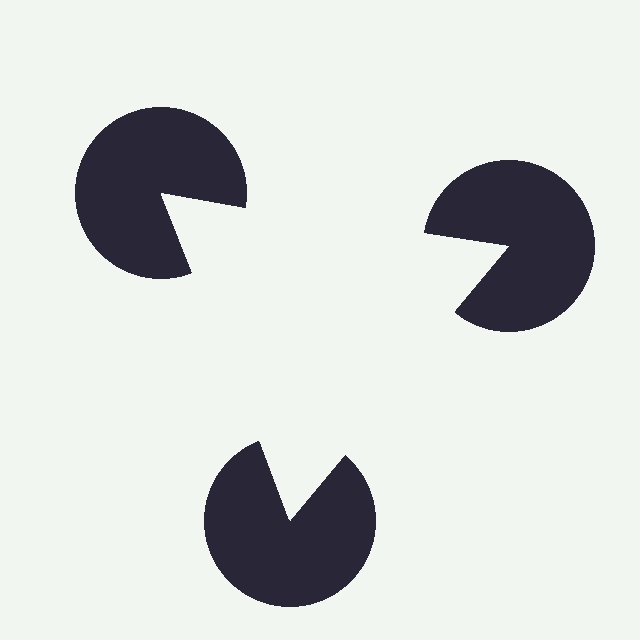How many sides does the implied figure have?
3 sides.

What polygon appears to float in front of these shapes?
An illusory triangle — its edges are inferred from the aligned wedge cuts in the pac-man discs, not physically drawn.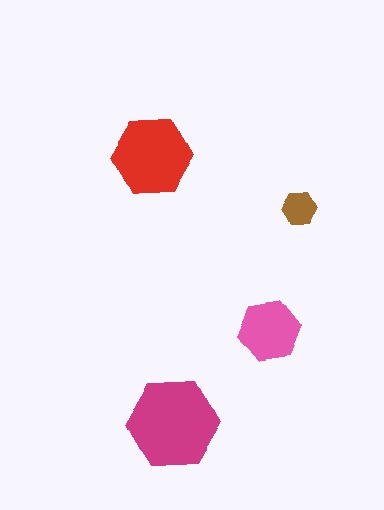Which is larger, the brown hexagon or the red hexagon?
The red one.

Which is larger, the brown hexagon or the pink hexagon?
The pink one.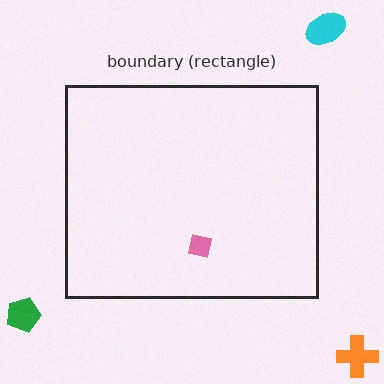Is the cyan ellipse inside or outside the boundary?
Outside.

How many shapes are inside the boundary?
1 inside, 3 outside.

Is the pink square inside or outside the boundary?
Inside.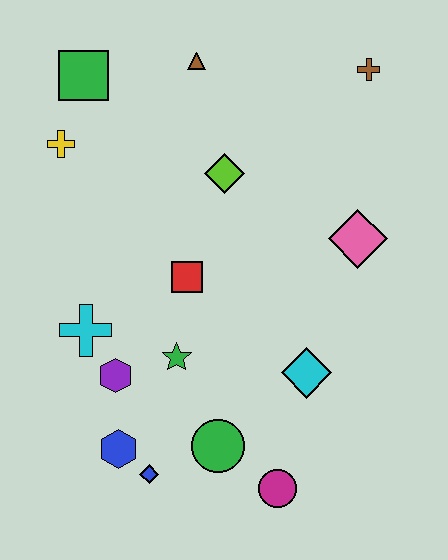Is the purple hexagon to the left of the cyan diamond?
Yes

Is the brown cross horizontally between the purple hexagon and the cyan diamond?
No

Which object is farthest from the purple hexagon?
The brown cross is farthest from the purple hexagon.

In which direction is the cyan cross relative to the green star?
The cyan cross is to the left of the green star.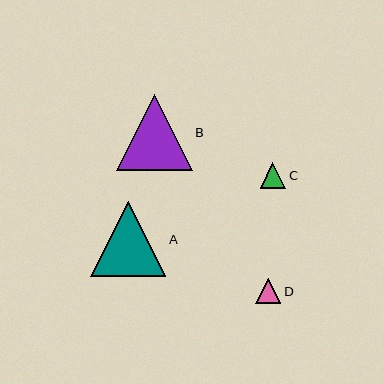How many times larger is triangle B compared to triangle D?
Triangle B is approximately 3.0 times the size of triangle D.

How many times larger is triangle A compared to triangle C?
Triangle A is approximately 2.9 times the size of triangle C.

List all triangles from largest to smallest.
From largest to smallest: B, A, C, D.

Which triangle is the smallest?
Triangle D is the smallest with a size of approximately 25 pixels.